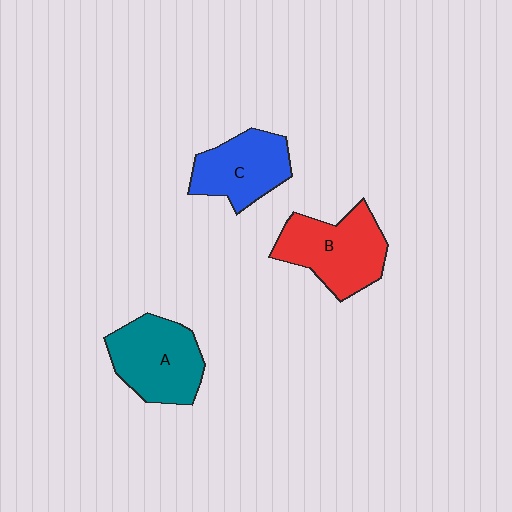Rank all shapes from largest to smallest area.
From largest to smallest: B (red), A (teal), C (blue).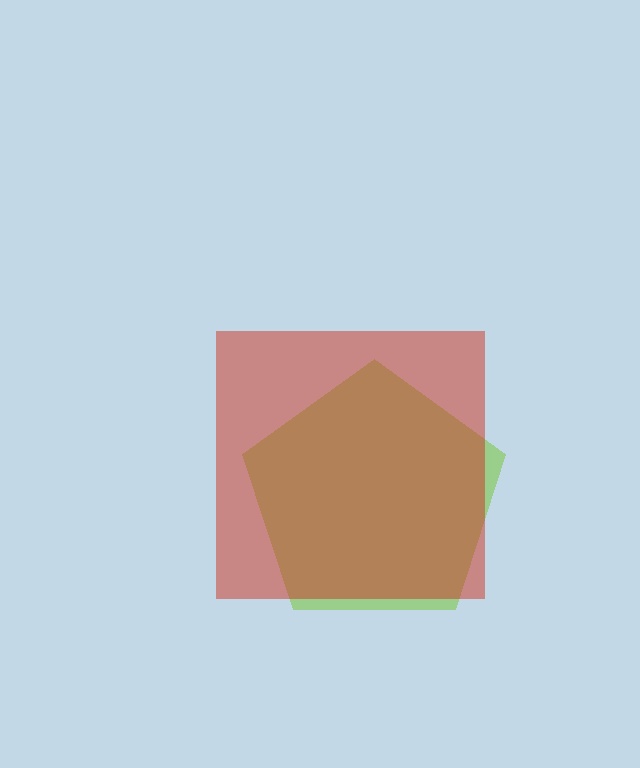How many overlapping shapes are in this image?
There are 2 overlapping shapes in the image.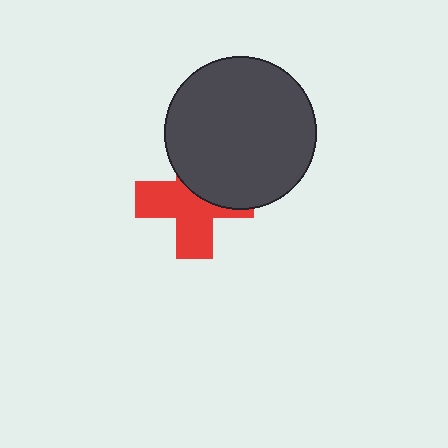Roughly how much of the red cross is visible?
About half of it is visible (roughly 58%).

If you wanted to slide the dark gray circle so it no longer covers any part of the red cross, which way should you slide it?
Slide it up — that is the most direct way to separate the two shapes.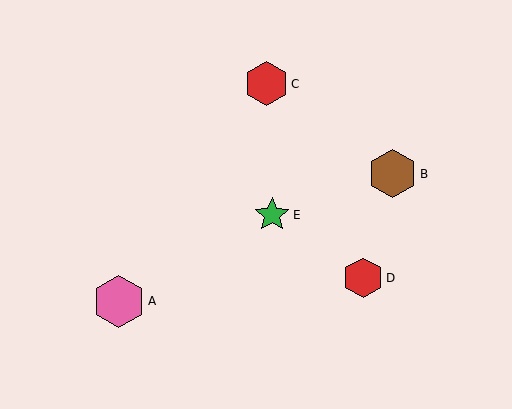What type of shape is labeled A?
Shape A is a pink hexagon.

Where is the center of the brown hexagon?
The center of the brown hexagon is at (392, 174).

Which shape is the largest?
The pink hexagon (labeled A) is the largest.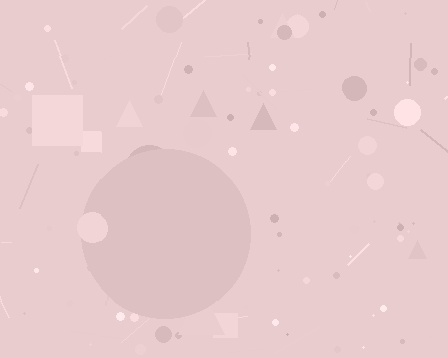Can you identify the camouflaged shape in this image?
The camouflaged shape is a circle.